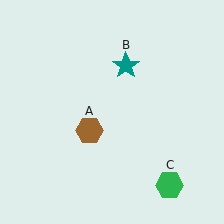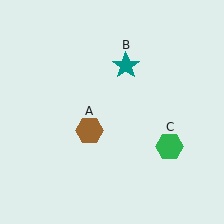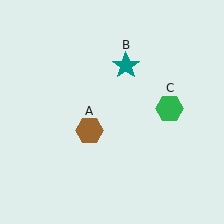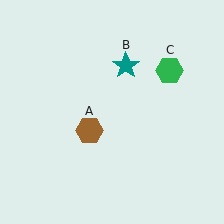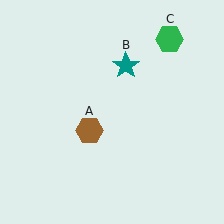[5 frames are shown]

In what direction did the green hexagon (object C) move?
The green hexagon (object C) moved up.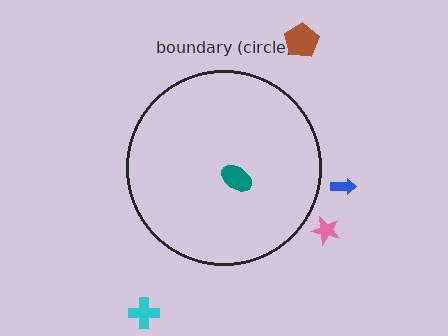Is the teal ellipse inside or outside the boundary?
Inside.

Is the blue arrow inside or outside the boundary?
Outside.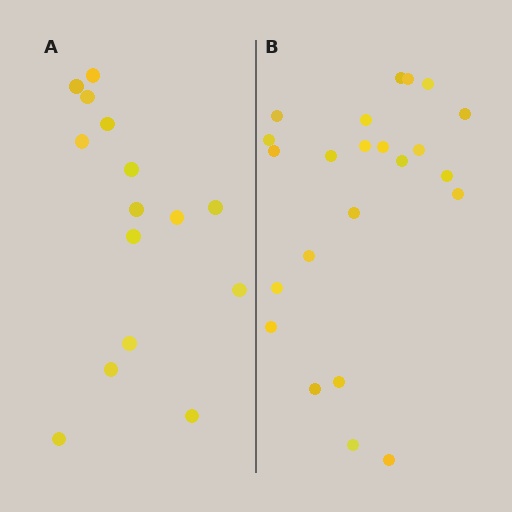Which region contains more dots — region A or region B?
Region B (the right region) has more dots.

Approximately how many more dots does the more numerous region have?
Region B has roughly 8 or so more dots than region A.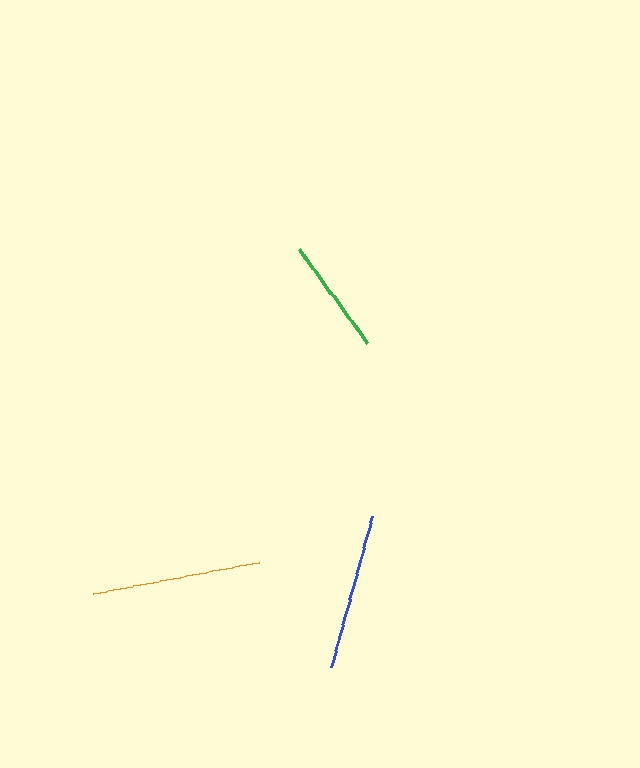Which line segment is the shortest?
The green line is the shortest at approximately 117 pixels.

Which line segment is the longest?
The orange line is the longest at approximately 169 pixels.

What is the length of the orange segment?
The orange segment is approximately 169 pixels long.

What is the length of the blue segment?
The blue segment is approximately 156 pixels long.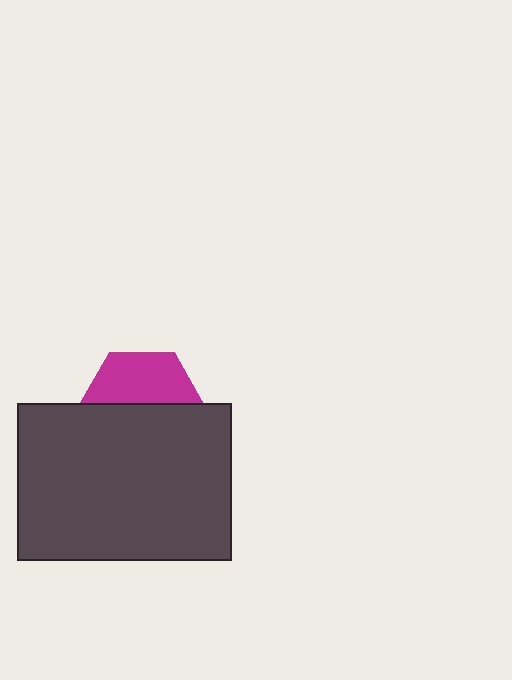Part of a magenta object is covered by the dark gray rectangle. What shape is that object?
It is a hexagon.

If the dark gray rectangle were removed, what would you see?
You would see the complete magenta hexagon.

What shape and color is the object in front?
The object in front is a dark gray rectangle.